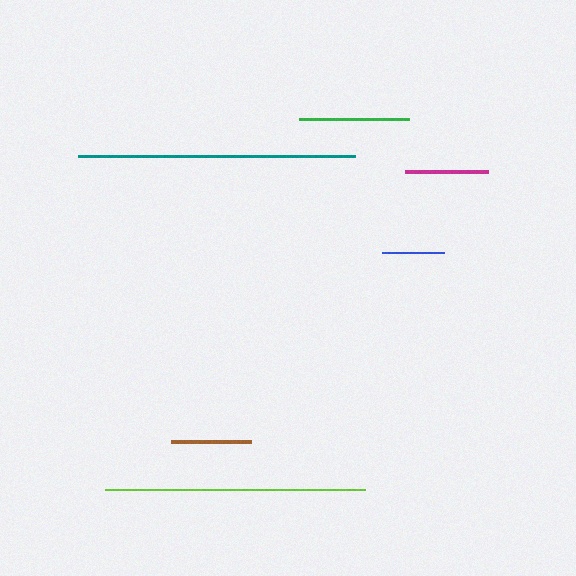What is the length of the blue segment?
The blue segment is approximately 62 pixels long.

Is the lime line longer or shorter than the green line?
The lime line is longer than the green line.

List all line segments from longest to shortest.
From longest to shortest: teal, lime, green, magenta, brown, blue.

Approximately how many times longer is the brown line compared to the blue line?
The brown line is approximately 1.3 times the length of the blue line.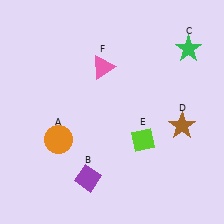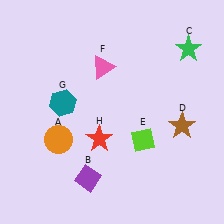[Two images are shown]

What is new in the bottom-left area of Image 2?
A red star (H) was added in the bottom-left area of Image 2.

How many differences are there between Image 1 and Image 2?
There are 2 differences between the two images.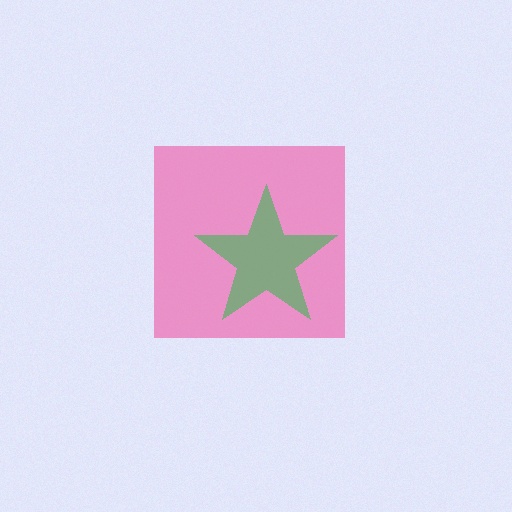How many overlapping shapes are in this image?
There are 2 overlapping shapes in the image.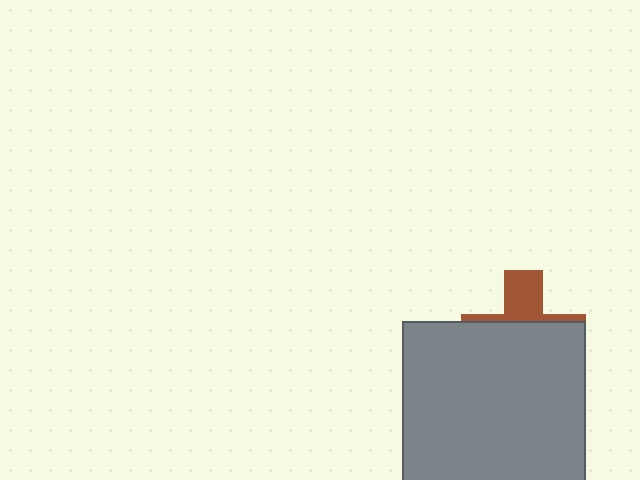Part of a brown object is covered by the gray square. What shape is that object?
It is a cross.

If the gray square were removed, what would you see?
You would see the complete brown cross.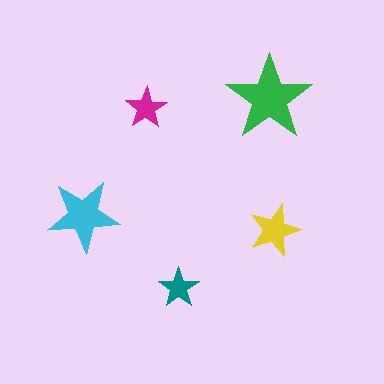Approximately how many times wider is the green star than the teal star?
About 2 times wider.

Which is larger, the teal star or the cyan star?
The cyan one.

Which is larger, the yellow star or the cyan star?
The cyan one.